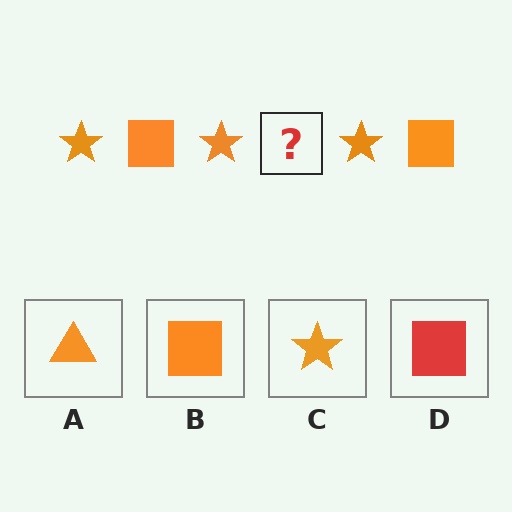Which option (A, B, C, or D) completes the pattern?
B.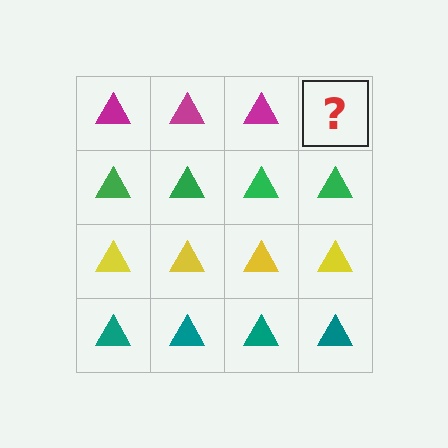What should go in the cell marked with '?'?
The missing cell should contain a magenta triangle.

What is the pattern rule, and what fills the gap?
The rule is that each row has a consistent color. The gap should be filled with a magenta triangle.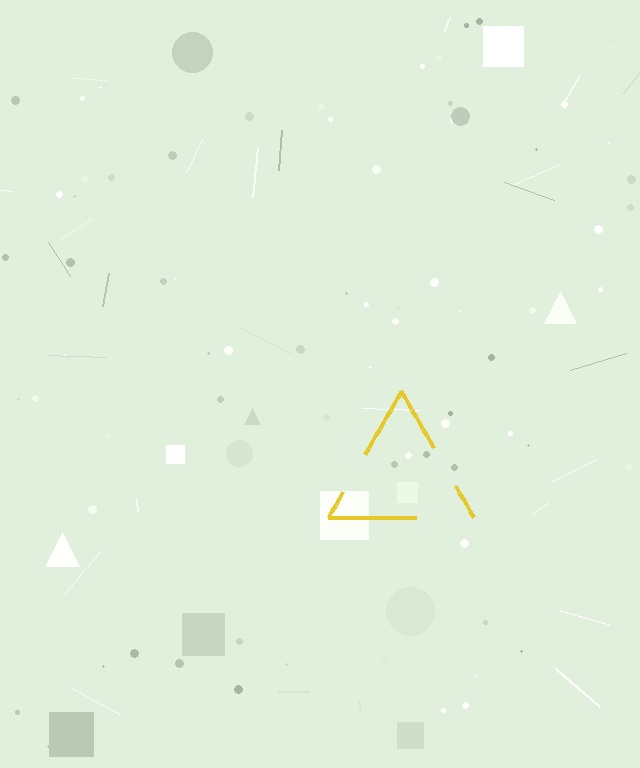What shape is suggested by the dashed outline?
The dashed outline suggests a triangle.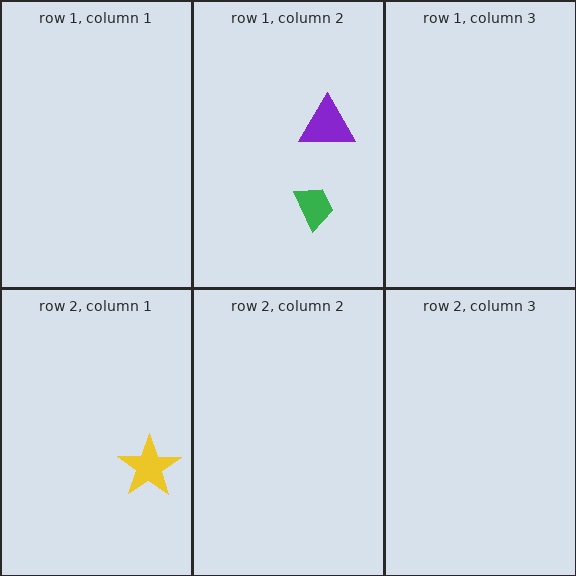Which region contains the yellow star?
The row 2, column 1 region.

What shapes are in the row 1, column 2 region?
The purple triangle, the green trapezoid.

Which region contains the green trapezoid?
The row 1, column 2 region.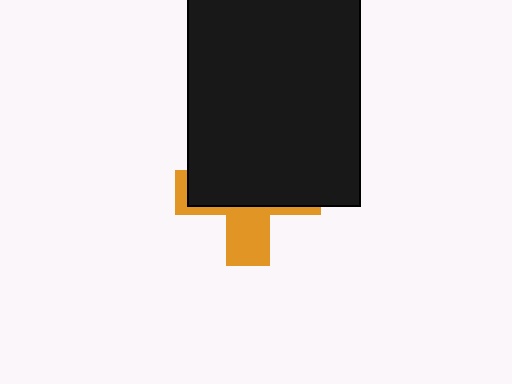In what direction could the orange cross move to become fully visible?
The orange cross could move down. That would shift it out from behind the black rectangle entirely.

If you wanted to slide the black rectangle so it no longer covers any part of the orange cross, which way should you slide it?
Slide it up — that is the most direct way to separate the two shapes.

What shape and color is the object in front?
The object in front is a black rectangle.